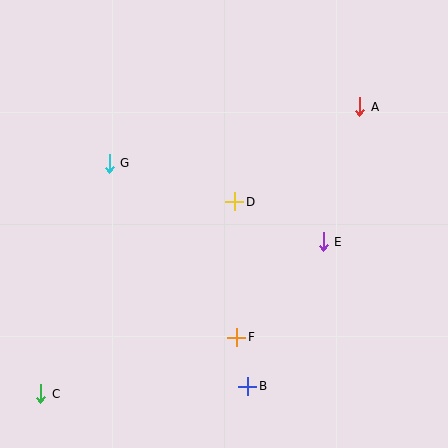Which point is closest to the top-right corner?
Point A is closest to the top-right corner.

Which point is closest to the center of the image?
Point D at (235, 202) is closest to the center.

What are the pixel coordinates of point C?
Point C is at (41, 394).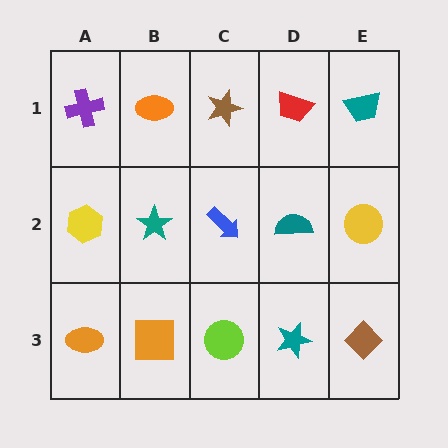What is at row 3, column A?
An orange ellipse.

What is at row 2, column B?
A teal star.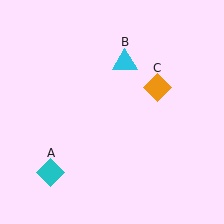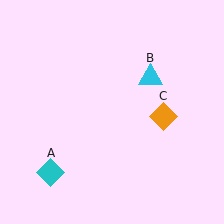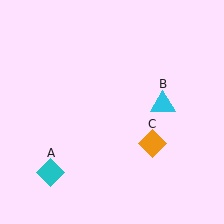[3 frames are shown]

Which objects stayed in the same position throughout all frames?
Cyan diamond (object A) remained stationary.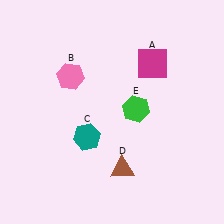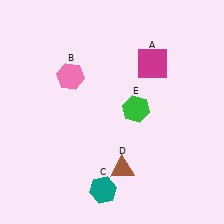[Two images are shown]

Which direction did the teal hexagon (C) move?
The teal hexagon (C) moved down.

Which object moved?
The teal hexagon (C) moved down.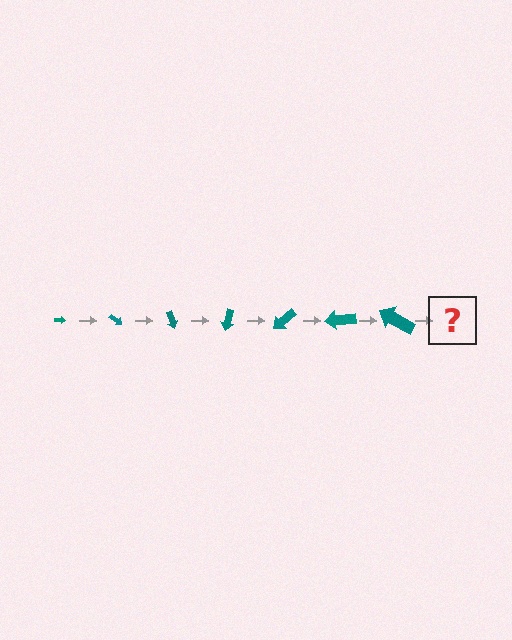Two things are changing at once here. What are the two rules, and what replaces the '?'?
The two rules are that the arrow grows larger each step and it rotates 35 degrees each step. The '?' should be an arrow, larger than the previous one and rotated 245 degrees from the start.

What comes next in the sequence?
The next element should be an arrow, larger than the previous one and rotated 245 degrees from the start.